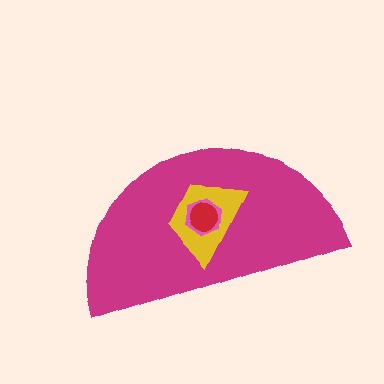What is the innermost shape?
The red circle.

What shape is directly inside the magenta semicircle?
The yellow trapezoid.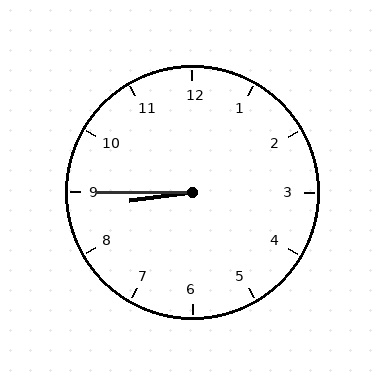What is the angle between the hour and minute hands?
Approximately 8 degrees.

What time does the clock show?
8:45.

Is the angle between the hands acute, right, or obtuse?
It is acute.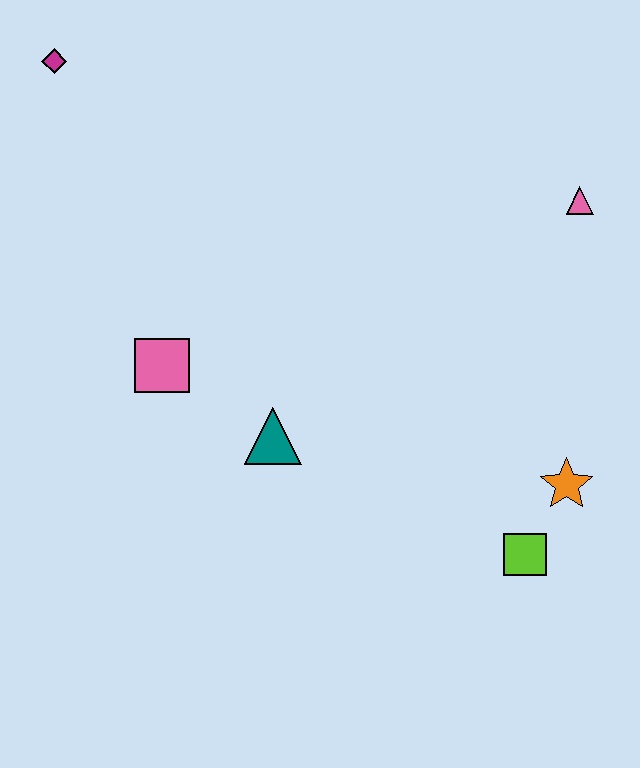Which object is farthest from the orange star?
The magenta diamond is farthest from the orange star.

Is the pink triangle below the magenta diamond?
Yes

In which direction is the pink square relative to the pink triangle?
The pink square is to the left of the pink triangle.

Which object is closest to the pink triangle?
The orange star is closest to the pink triangle.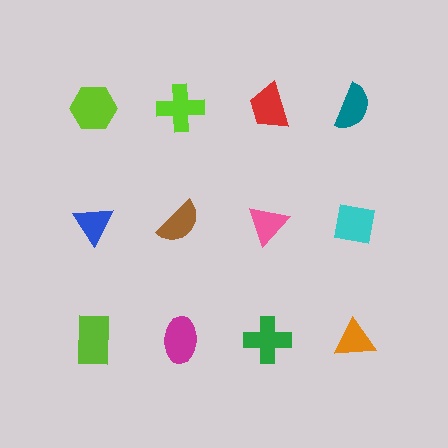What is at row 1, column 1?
A lime hexagon.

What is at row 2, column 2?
A brown semicircle.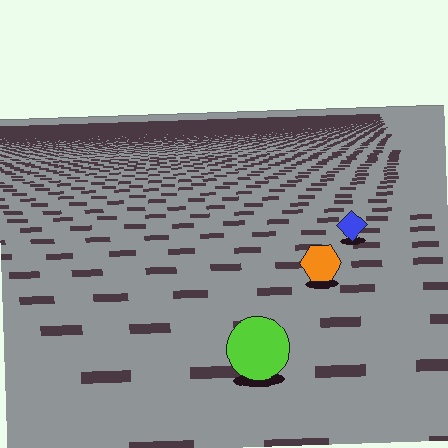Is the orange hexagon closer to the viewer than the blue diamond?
Yes. The orange hexagon is closer — you can tell from the texture gradient: the ground texture is coarser near it.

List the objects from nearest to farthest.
From nearest to farthest: the lime circle, the orange hexagon, the blue diamond.